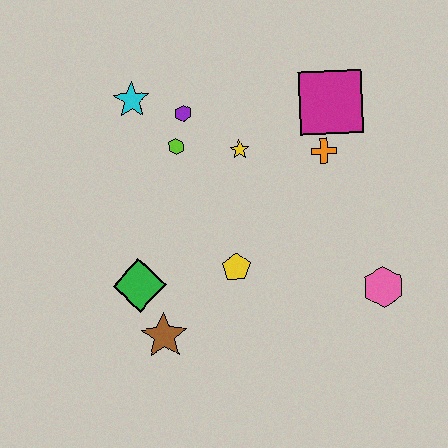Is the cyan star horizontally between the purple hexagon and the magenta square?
No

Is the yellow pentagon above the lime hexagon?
No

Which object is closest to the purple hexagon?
The lime hexagon is closest to the purple hexagon.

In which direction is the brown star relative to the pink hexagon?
The brown star is to the left of the pink hexagon.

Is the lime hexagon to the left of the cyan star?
No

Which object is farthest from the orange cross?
The brown star is farthest from the orange cross.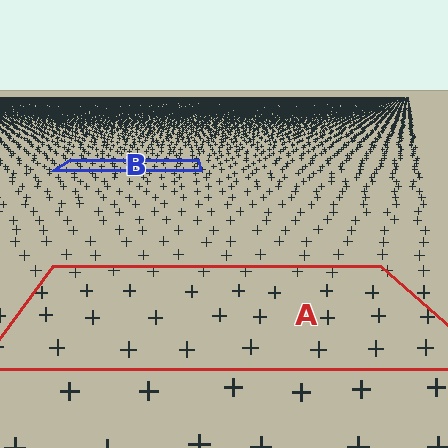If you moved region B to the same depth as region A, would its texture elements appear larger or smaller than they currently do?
They would appear larger. At a closer depth, the same texture elements are projected at a bigger on-screen size.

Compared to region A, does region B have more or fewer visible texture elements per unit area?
Region B has more texture elements per unit area — they are packed more densely because it is farther away.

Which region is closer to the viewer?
Region A is closer. The texture elements there are larger and more spread out.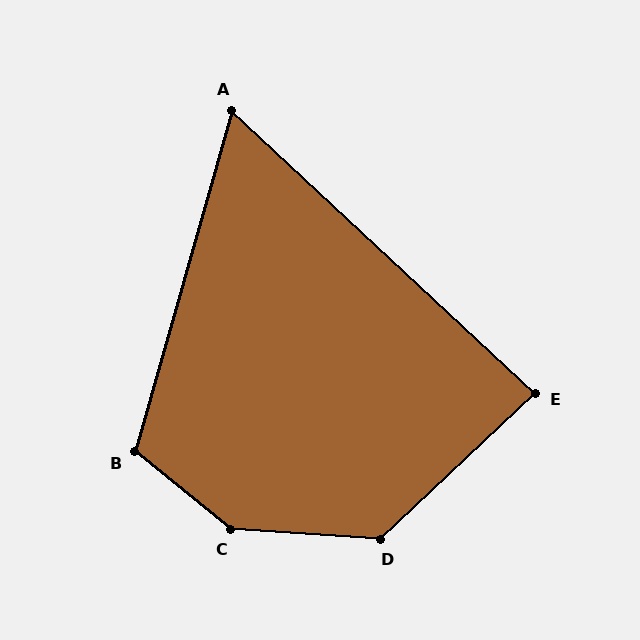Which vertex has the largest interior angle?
C, at approximately 145 degrees.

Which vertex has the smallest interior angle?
A, at approximately 63 degrees.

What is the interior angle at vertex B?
Approximately 113 degrees (obtuse).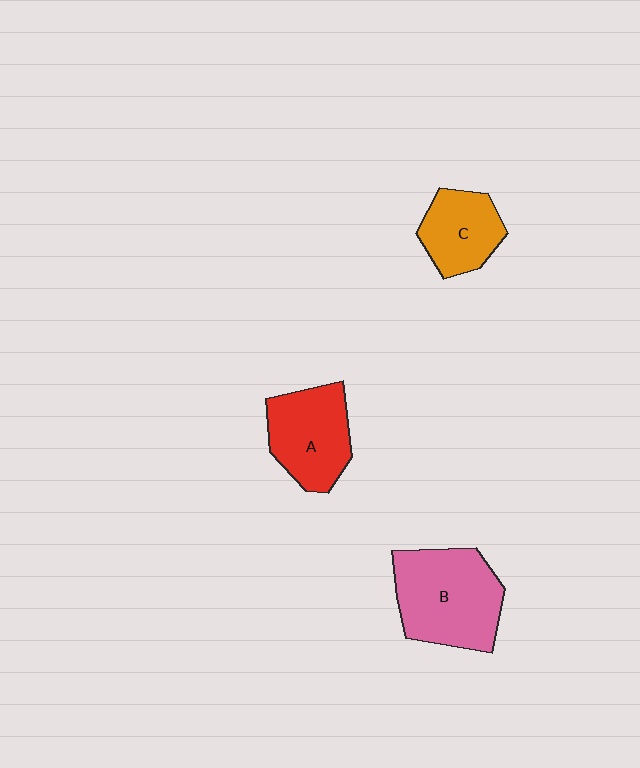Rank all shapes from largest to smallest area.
From largest to smallest: B (pink), A (red), C (orange).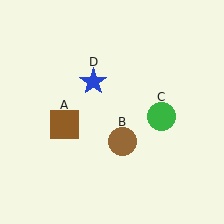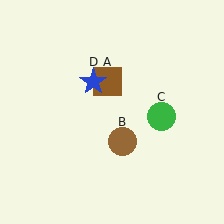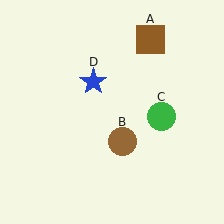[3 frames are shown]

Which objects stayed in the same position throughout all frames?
Brown circle (object B) and green circle (object C) and blue star (object D) remained stationary.